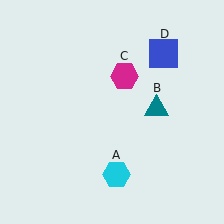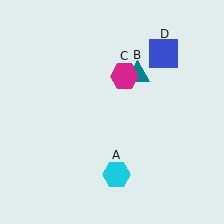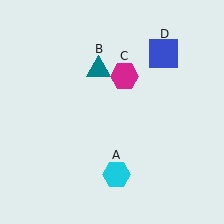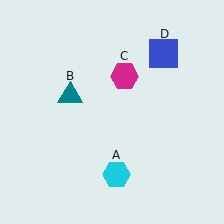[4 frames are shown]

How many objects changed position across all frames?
1 object changed position: teal triangle (object B).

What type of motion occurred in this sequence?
The teal triangle (object B) rotated counterclockwise around the center of the scene.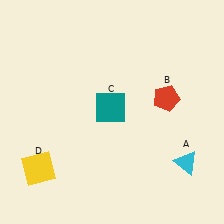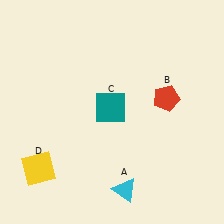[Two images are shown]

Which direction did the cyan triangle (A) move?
The cyan triangle (A) moved left.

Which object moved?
The cyan triangle (A) moved left.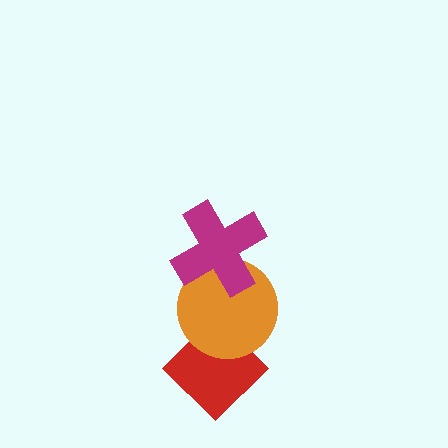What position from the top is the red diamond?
The red diamond is 3rd from the top.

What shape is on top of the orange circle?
The magenta cross is on top of the orange circle.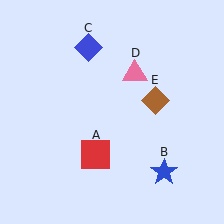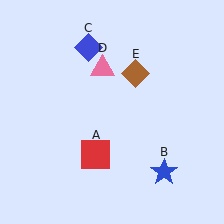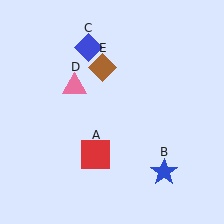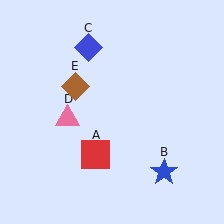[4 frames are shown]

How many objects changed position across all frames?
2 objects changed position: pink triangle (object D), brown diamond (object E).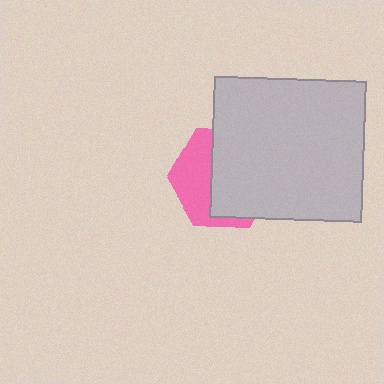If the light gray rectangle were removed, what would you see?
You would see the complete pink hexagon.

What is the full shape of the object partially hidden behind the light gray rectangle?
The partially hidden object is a pink hexagon.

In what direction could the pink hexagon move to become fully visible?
The pink hexagon could move left. That would shift it out from behind the light gray rectangle entirely.